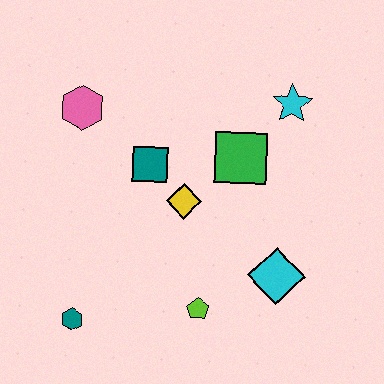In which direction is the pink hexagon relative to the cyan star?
The pink hexagon is to the left of the cyan star.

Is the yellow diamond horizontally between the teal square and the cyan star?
Yes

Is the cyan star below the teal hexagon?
No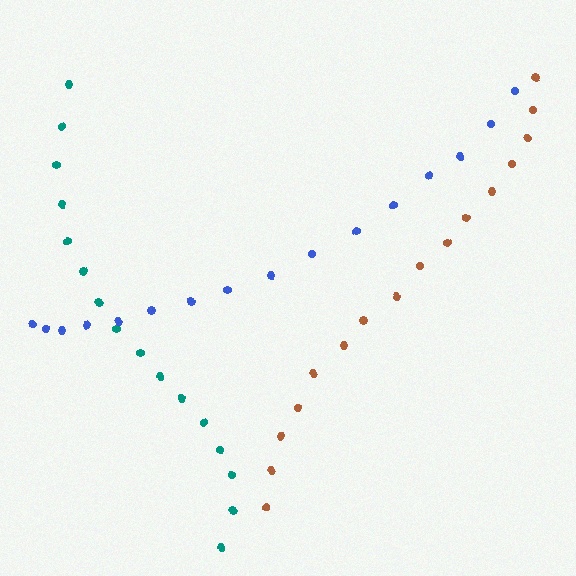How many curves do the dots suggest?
There are 3 distinct paths.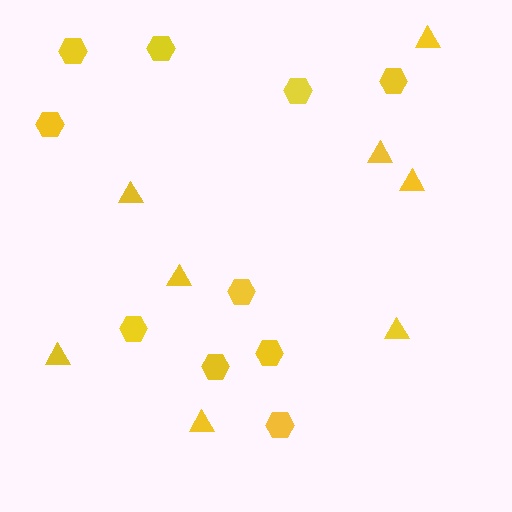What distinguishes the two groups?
There are 2 groups: one group of triangles (8) and one group of hexagons (10).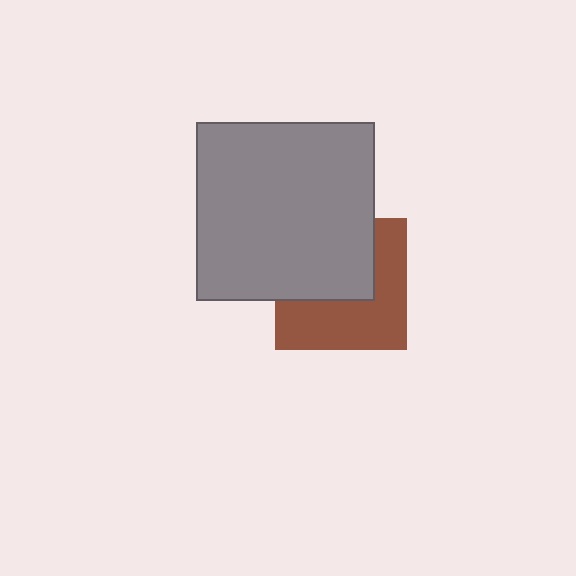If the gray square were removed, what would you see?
You would see the complete brown square.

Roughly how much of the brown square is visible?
About half of it is visible (roughly 52%).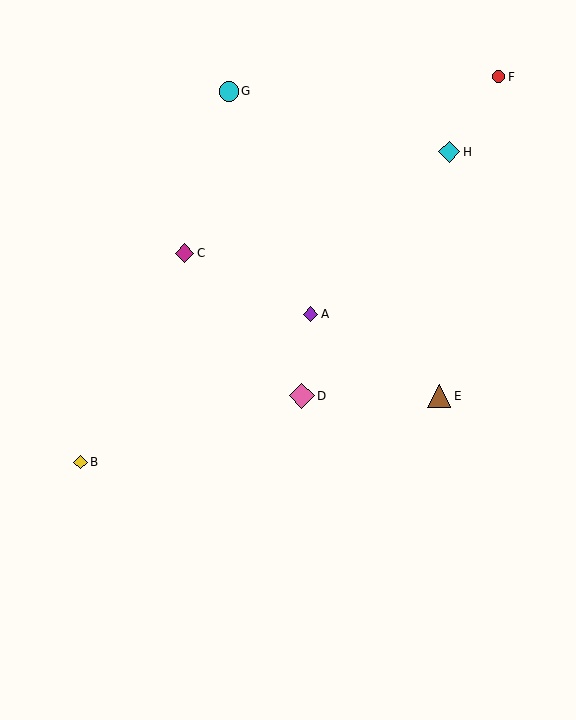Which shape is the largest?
The pink diamond (labeled D) is the largest.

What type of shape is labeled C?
Shape C is a magenta diamond.